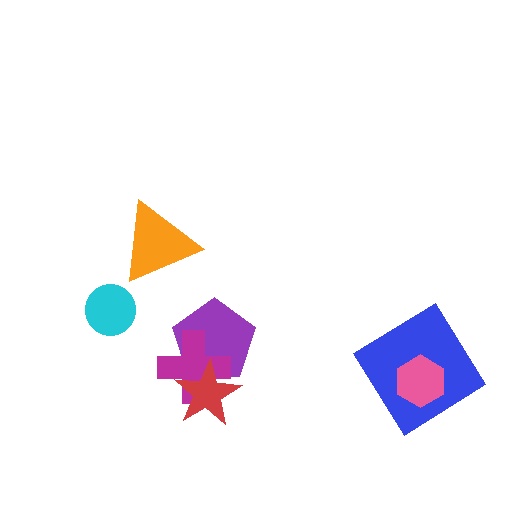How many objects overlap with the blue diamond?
1 object overlaps with the blue diamond.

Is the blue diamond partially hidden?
Yes, it is partially covered by another shape.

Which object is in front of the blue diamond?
The pink hexagon is in front of the blue diamond.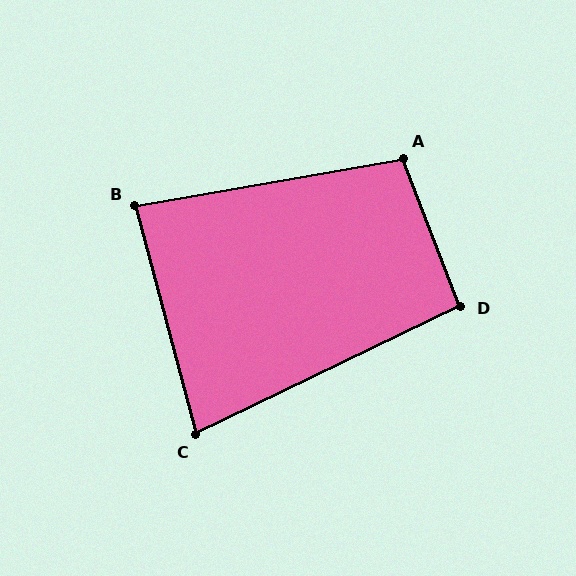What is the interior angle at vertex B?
Approximately 85 degrees (approximately right).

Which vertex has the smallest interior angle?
C, at approximately 79 degrees.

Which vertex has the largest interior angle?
A, at approximately 101 degrees.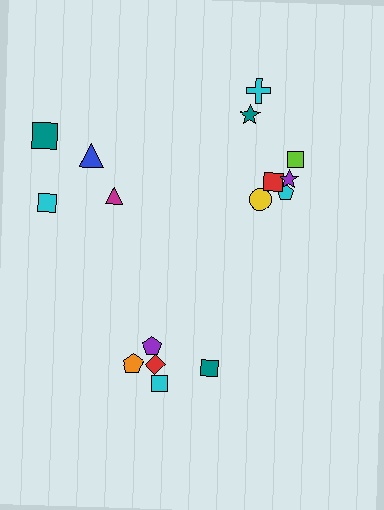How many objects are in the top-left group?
There are 4 objects.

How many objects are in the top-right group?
There are 7 objects.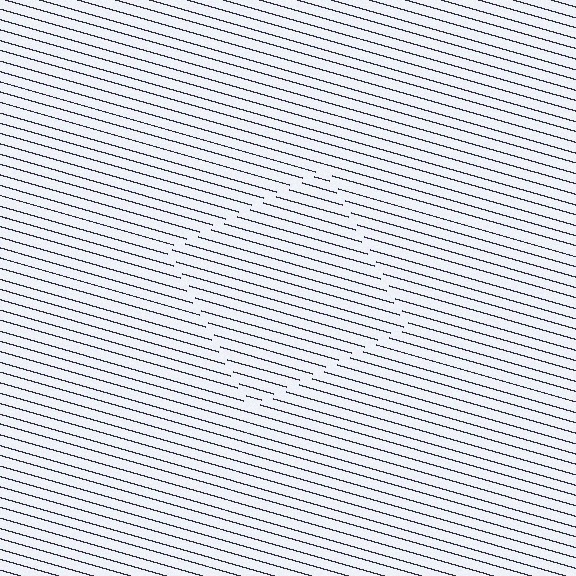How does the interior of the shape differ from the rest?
The interior of the shape contains the same grating, shifted by half a period — the contour is defined by the phase discontinuity where line-ends from the inner and outer gratings abut.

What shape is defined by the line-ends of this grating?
An illusory square. The interior of the shape contains the same grating, shifted by half a period — the contour is defined by the phase discontinuity where line-ends from the inner and outer gratings abut.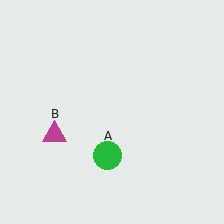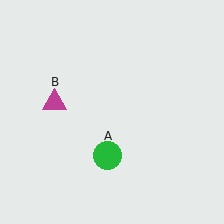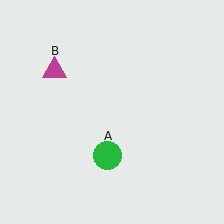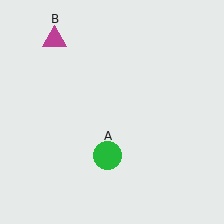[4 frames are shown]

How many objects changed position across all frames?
1 object changed position: magenta triangle (object B).